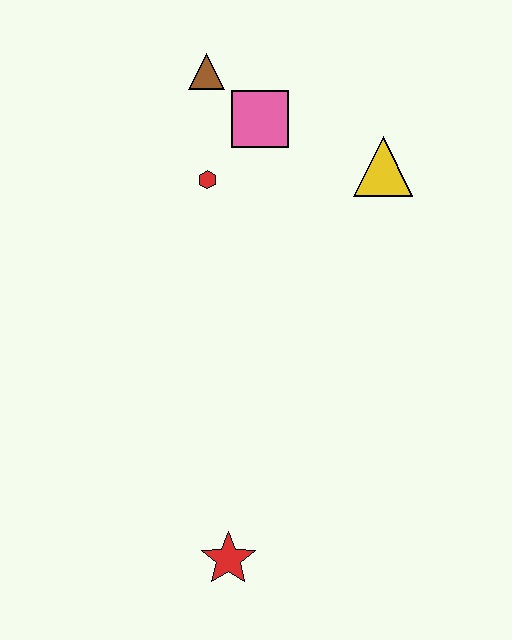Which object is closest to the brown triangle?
The pink square is closest to the brown triangle.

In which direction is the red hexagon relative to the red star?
The red hexagon is above the red star.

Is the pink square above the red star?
Yes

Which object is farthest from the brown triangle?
The red star is farthest from the brown triangle.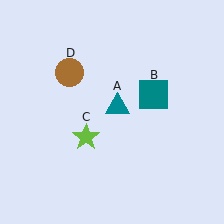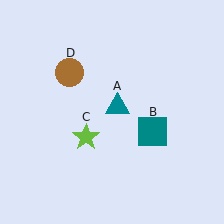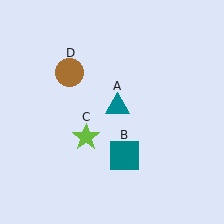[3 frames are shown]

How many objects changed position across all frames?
1 object changed position: teal square (object B).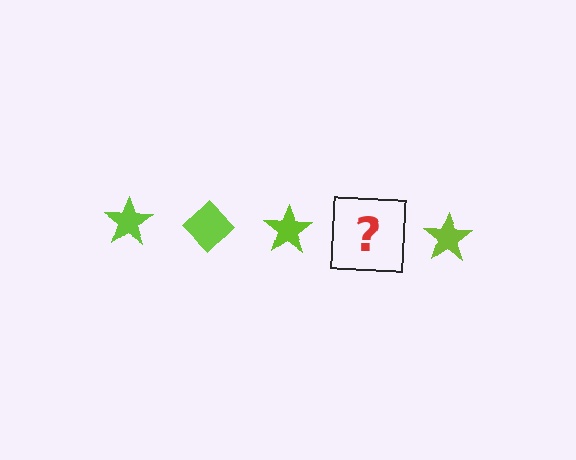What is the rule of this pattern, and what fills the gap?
The rule is that the pattern cycles through star, diamond shapes in lime. The gap should be filled with a lime diamond.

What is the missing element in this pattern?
The missing element is a lime diamond.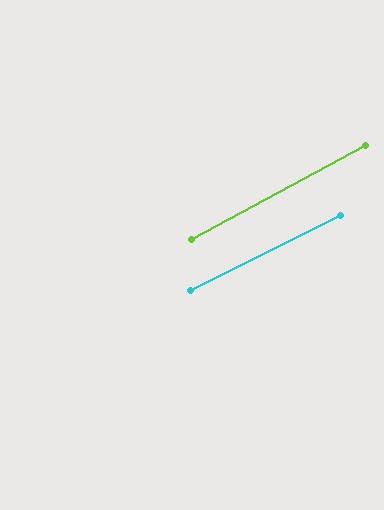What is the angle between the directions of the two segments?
Approximately 2 degrees.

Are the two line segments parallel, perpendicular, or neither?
Parallel — their directions differ by only 1.7°.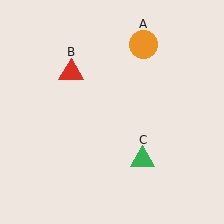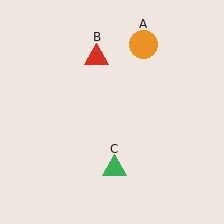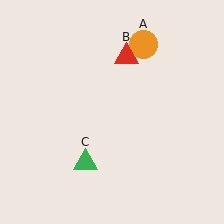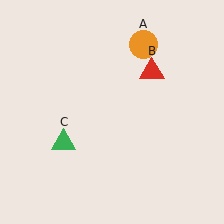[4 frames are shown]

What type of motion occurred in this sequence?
The red triangle (object B), green triangle (object C) rotated clockwise around the center of the scene.